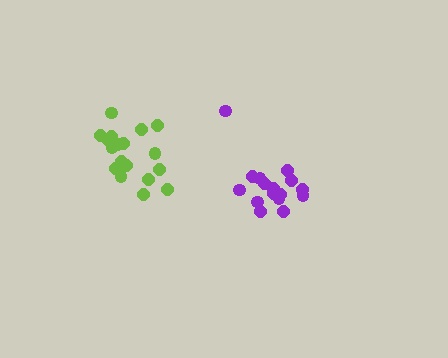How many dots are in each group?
Group 1: 16 dots, Group 2: 18 dots (34 total).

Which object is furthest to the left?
The lime cluster is leftmost.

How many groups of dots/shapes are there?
There are 2 groups.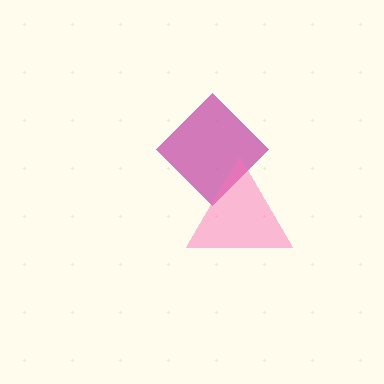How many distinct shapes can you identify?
There are 2 distinct shapes: a magenta diamond, a pink triangle.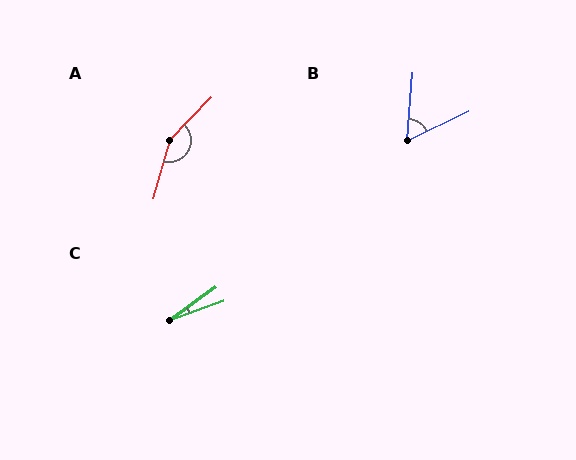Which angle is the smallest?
C, at approximately 16 degrees.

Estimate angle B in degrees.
Approximately 59 degrees.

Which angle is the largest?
A, at approximately 152 degrees.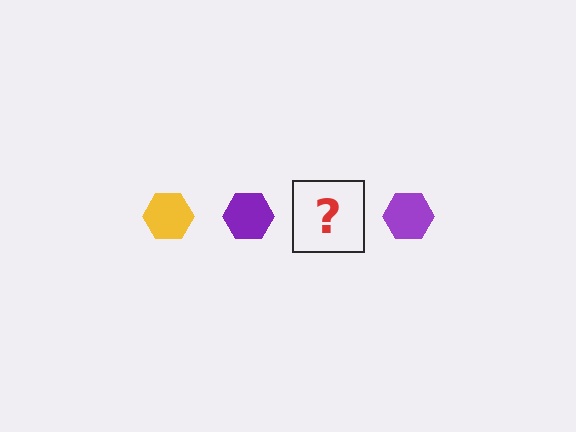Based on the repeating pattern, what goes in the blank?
The blank should be a yellow hexagon.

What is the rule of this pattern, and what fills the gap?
The rule is that the pattern cycles through yellow, purple hexagons. The gap should be filled with a yellow hexagon.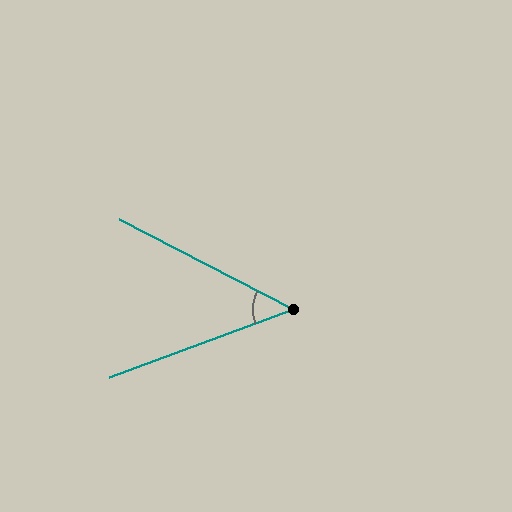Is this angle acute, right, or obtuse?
It is acute.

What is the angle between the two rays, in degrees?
Approximately 47 degrees.